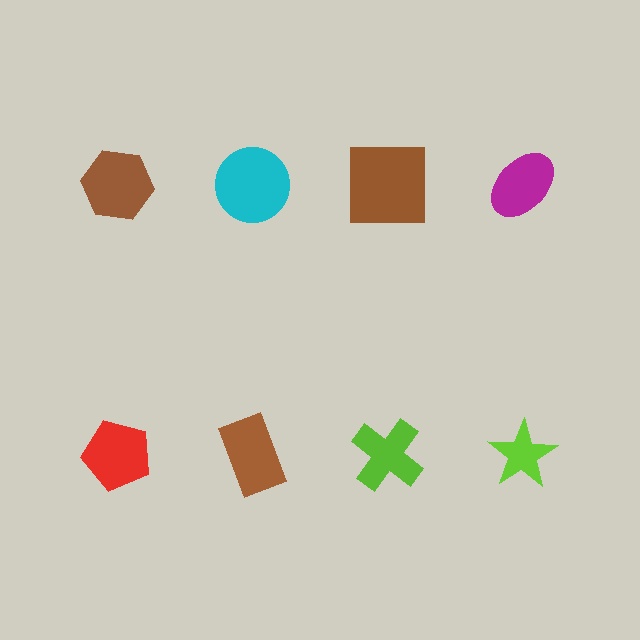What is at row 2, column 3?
A lime cross.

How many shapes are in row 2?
4 shapes.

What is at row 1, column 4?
A magenta ellipse.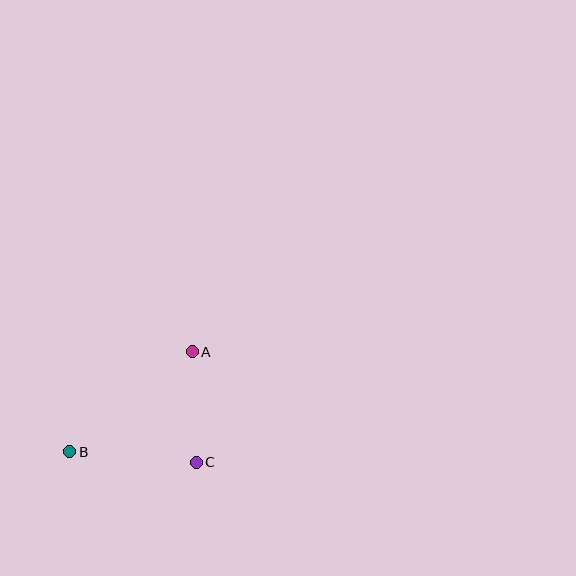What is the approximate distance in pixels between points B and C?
The distance between B and C is approximately 127 pixels.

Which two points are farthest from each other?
Points A and B are farthest from each other.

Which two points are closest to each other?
Points A and C are closest to each other.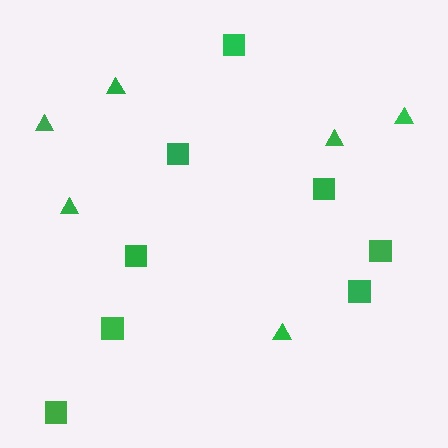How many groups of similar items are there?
There are 2 groups: one group of squares (8) and one group of triangles (6).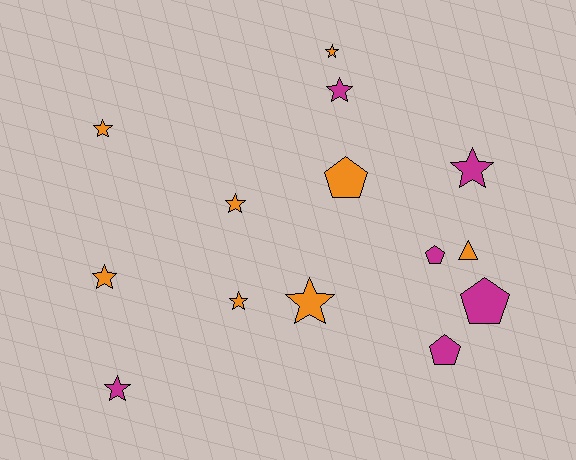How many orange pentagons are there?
There is 1 orange pentagon.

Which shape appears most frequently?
Star, with 9 objects.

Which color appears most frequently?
Orange, with 8 objects.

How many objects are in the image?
There are 14 objects.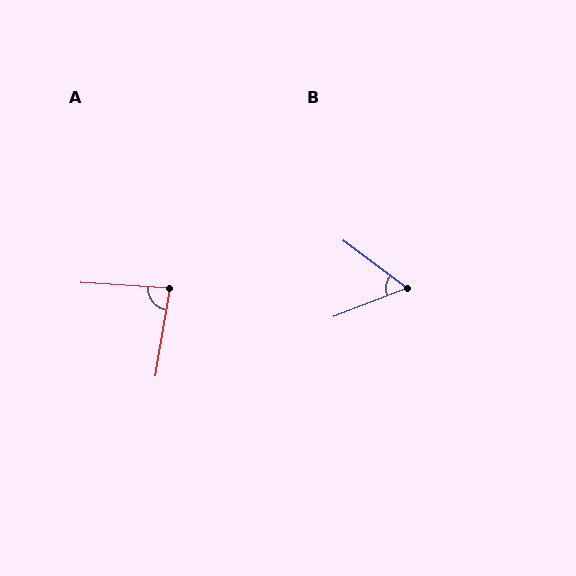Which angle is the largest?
A, at approximately 84 degrees.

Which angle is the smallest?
B, at approximately 58 degrees.